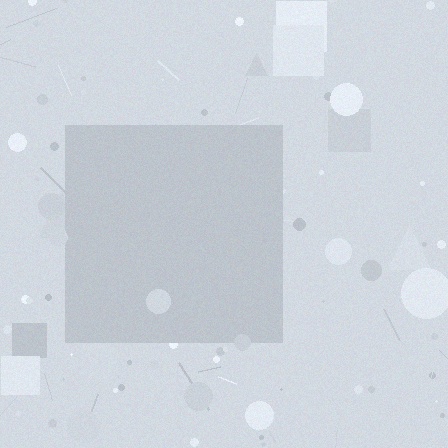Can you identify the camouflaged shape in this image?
The camouflaged shape is a square.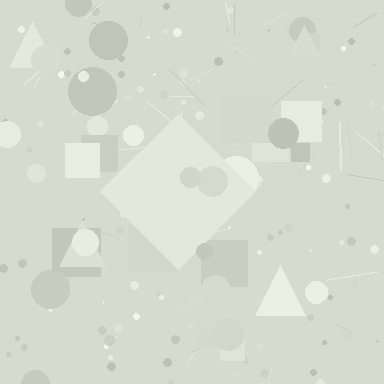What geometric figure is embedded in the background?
A diamond is embedded in the background.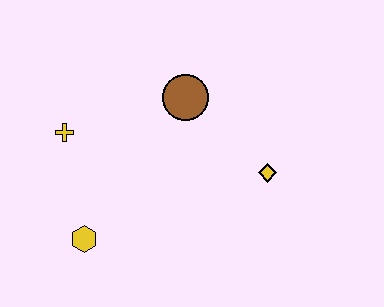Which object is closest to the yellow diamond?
The brown circle is closest to the yellow diamond.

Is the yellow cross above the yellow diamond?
Yes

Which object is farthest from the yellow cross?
The yellow diamond is farthest from the yellow cross.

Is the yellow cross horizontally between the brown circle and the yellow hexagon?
No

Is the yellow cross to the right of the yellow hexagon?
No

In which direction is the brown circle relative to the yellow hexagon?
The brown circle is above the yellow hexagon.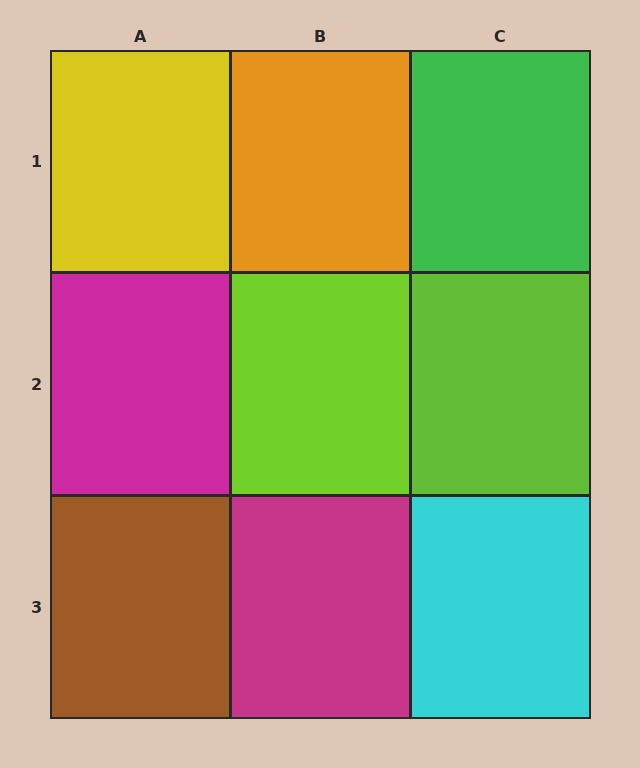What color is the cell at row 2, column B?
Lime.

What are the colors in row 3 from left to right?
Brown, magenta, cyan.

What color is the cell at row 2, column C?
Lime.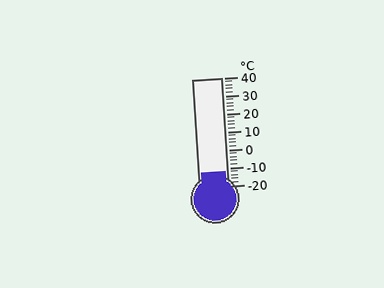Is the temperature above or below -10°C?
The temperature is below -10°C.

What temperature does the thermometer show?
The thermometer shows approximately -12°C.